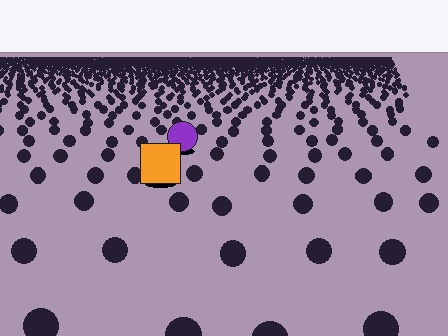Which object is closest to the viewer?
The orange square is closest. The texture marks near it are larger and more spread out.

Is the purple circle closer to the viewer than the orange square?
No. The orange square is closer — you can tell from the texture gradient: the ground texture is coarser near it.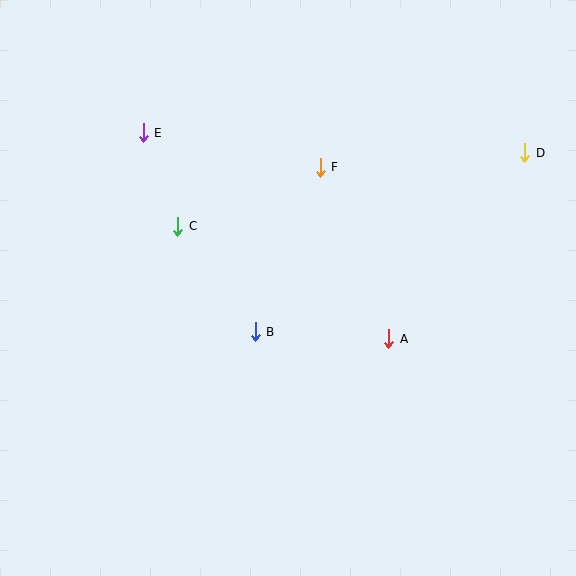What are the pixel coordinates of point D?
Point D is at (524, 153).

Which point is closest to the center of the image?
Point B at (255, 332) is closest to the center.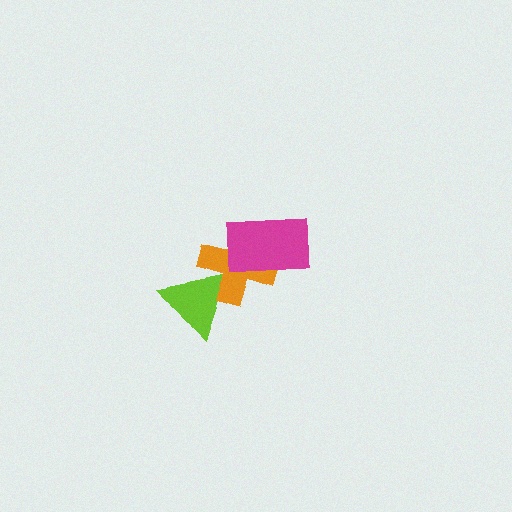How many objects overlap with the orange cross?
2 objects overlap with the orange cross.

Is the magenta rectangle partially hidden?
No, no other shape covers it.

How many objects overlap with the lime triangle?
1 object overlaps with the lime triangle.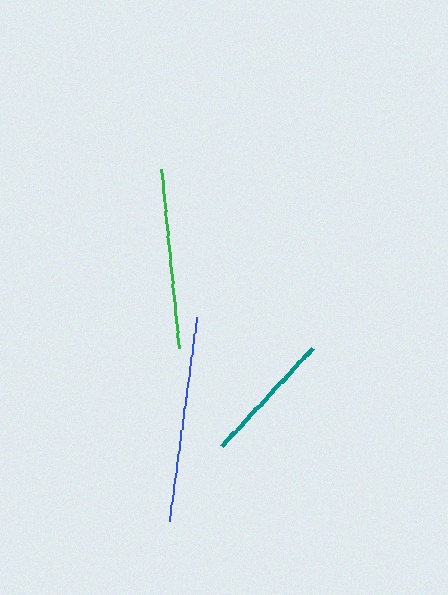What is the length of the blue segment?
The blue segment is approximately 206 pixels long.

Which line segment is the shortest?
The teal line is the shortest at approximately 135 pixels.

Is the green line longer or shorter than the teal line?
The green line is longer than the teal line.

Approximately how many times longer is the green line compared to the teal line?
The green line is approximately 1.3 times the length of the teal line.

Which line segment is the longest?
The blue line is the longest at approximately 206 pixels.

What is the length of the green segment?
The green segment is approximately 180 pixels long.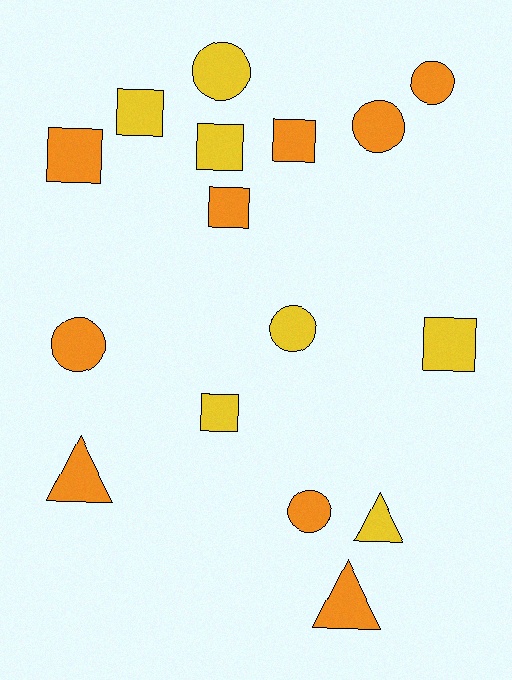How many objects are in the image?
There are 16 objects.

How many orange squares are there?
There are 3 orange squares.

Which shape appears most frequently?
Square, with 7 objects.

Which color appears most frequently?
Orange, with 9 objects.